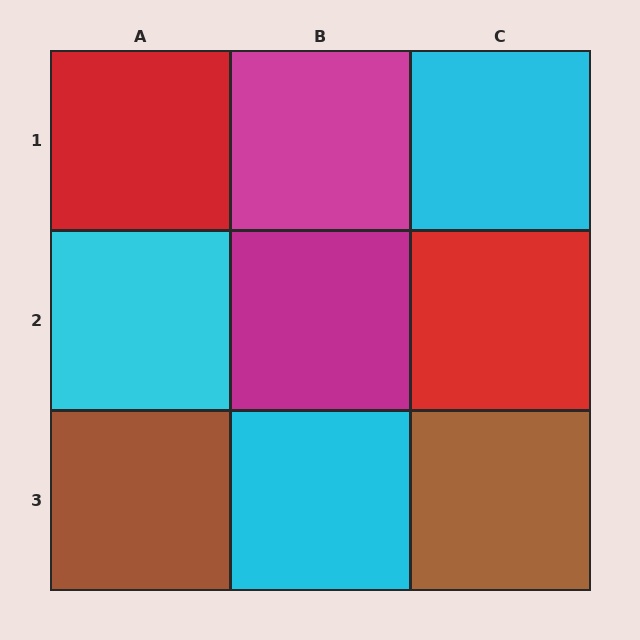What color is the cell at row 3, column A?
Brown.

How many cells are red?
2 cells are red.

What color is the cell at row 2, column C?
Red.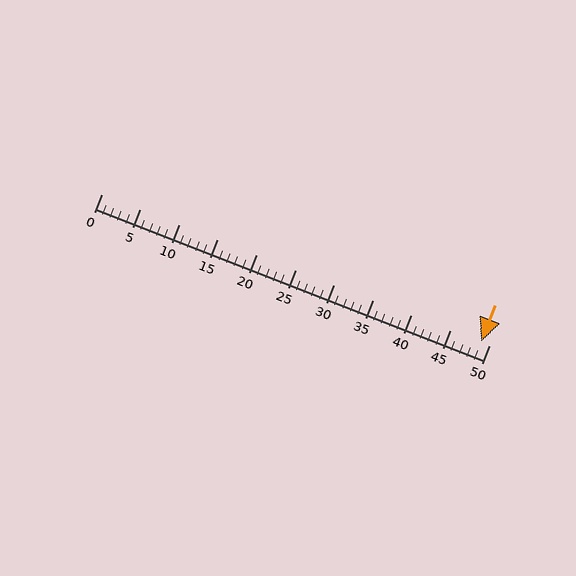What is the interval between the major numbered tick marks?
The major tick marks are spaced 5 units apart.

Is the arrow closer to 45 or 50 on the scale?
The arrow is closer to 50.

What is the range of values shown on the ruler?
The ruler shows values from 0 to 50.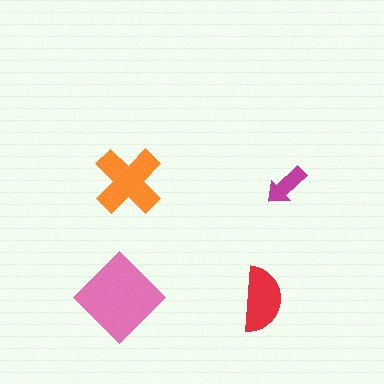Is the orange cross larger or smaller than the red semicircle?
Larger.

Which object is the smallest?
The magenta arrow.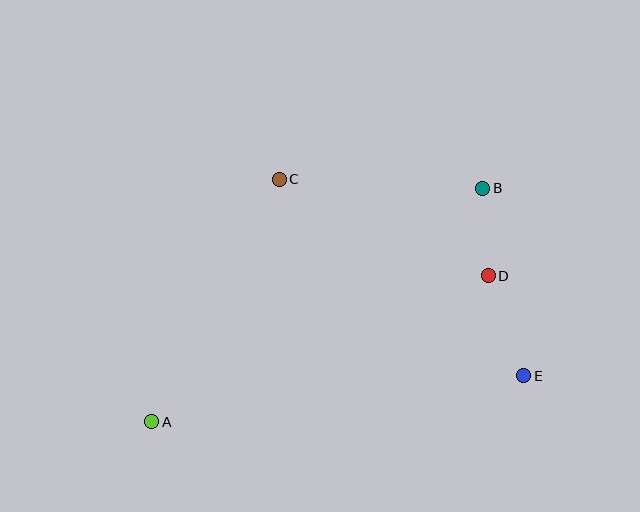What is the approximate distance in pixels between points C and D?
The distance between C and D is approximately 230 pixels.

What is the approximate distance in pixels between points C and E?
The distance between C and E is approximately 314 pixels.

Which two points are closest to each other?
Points B and D are closest to each other.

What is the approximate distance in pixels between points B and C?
The distance between B and C is approximately 203 pixels.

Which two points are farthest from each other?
Points A and B are farthest from each other.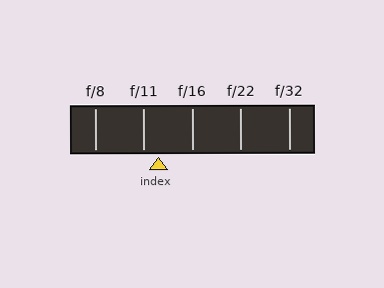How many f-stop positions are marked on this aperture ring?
There are 5 f-stop positions marked.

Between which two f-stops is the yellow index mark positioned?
The index mark is between f/11 and f/16.